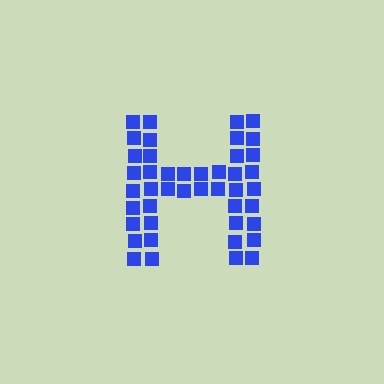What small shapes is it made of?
It is made of small squares.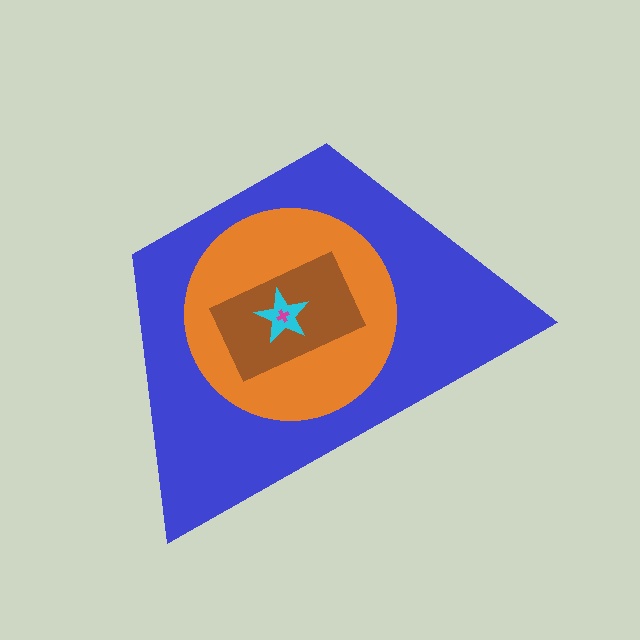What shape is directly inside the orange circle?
The brown rectangle.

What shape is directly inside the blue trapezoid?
The orange circle.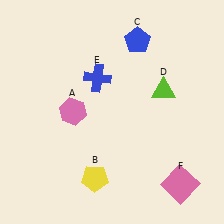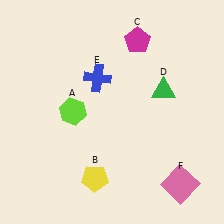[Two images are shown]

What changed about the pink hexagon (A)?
In Image 1, A is pink. In Image 2, it changed to lime.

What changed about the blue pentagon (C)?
In Image 1, C is blue. In Image 2, it changed to magenta.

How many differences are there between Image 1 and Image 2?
There are 3 differences between the two images.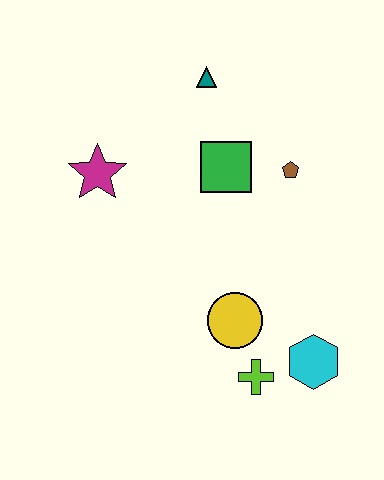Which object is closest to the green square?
The brown pentagon is closest to the green square.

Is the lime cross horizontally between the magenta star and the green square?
No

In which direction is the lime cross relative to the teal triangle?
The lime cross is below the teal triangle.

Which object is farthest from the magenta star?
The cyan hexagon is farthest from the magenta star.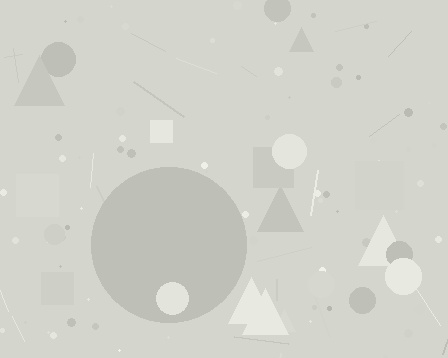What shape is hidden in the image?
A circle is hidden in the image.